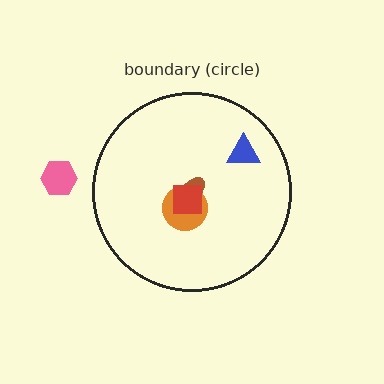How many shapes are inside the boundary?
4 inside, 1 outside.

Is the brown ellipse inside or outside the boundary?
Inside.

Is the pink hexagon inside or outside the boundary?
Outside.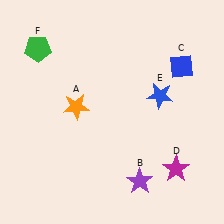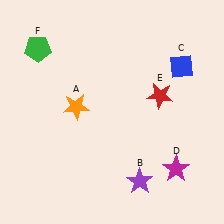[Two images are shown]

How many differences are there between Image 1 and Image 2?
There is 1 difference between the two images.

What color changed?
The star (E) changed from blue in Image 1 to red in Image 2.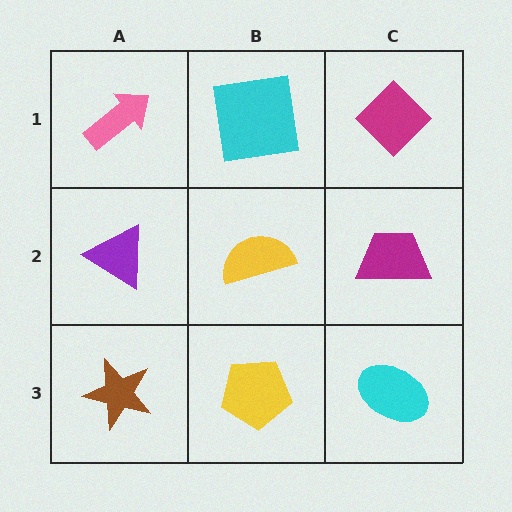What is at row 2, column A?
A purple triangle.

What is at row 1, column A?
A pink arrow.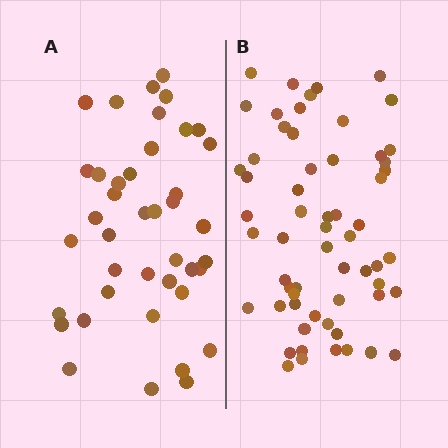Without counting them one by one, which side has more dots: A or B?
Region B (the right region) has more dots.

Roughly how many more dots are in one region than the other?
Region B has approximately 20 more dots than region A.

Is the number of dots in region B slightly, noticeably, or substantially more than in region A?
Region B has substantially more. The ratio is roughly 1.5 to 1.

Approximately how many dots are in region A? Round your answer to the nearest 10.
About 40 dots. (The exact count is 41, which rounds to 40.)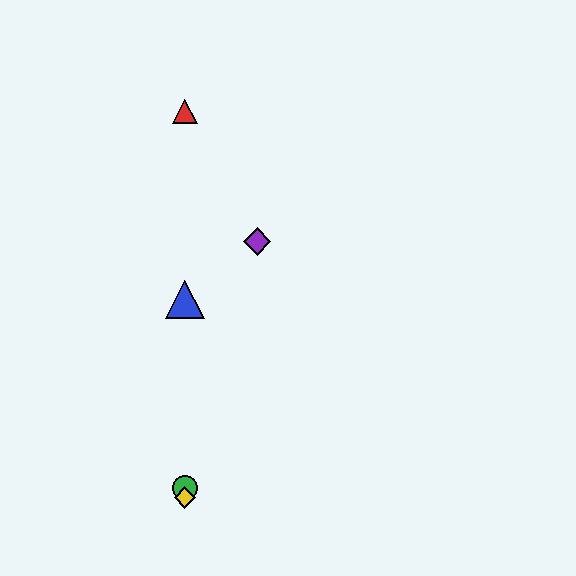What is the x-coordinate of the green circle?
The green circle is at x≈185.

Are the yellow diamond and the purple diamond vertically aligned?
No, the yellow diamond is at x≈185 and the purple diamond is at x≈257.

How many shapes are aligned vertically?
4 shapes (the red triangle, the blue triangle, the green circle, the yellow diamond) are aligned vertically.